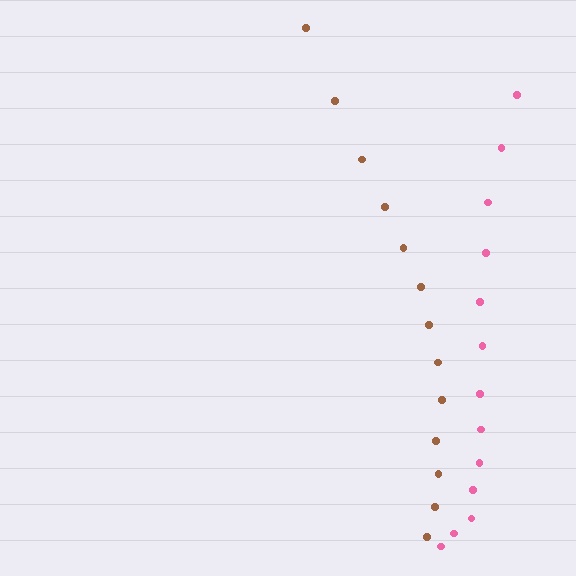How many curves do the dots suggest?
There are 2 distinct paths.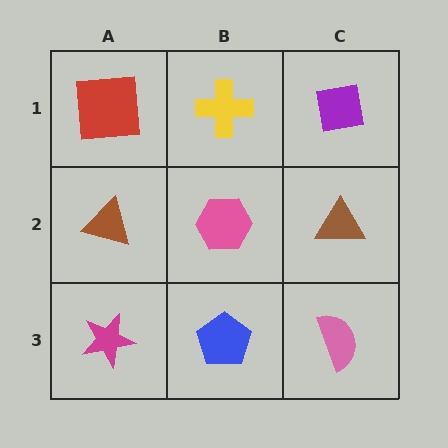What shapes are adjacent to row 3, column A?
A brown triangle (row 2, column A), a blue pentagon (row 3, column B).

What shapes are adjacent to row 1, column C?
A brown triangle (row 2, column C), a yellow cross (row 1, column B).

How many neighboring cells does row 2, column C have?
3.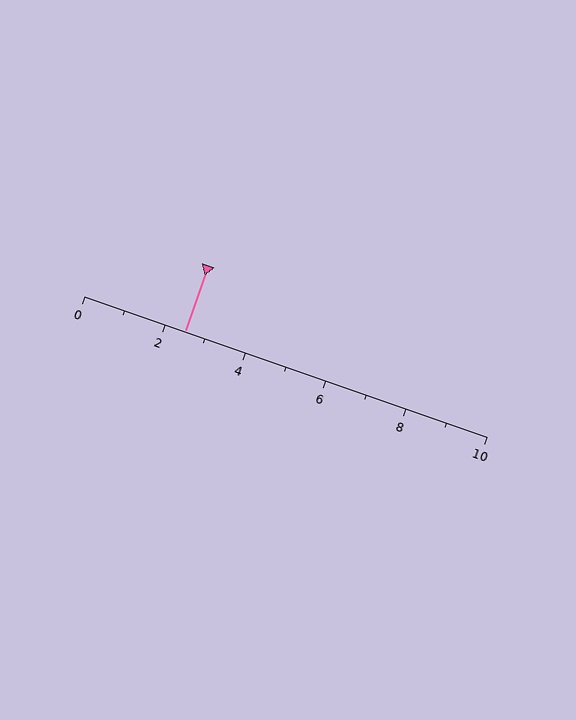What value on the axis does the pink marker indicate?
The marker indicates approximately 2.5.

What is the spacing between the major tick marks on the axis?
The major ticks are spaced 2 apart.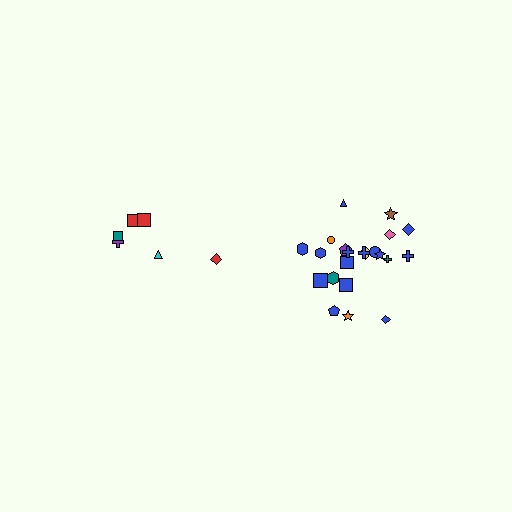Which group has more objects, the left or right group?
The right group.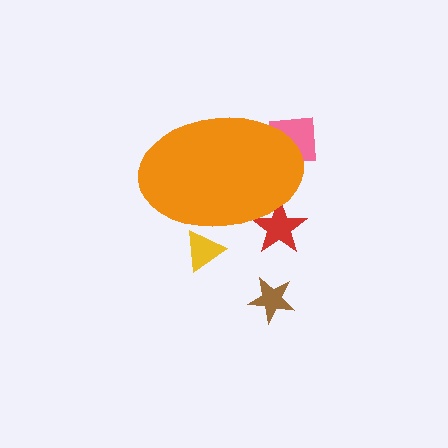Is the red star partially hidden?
Yes, the red star is partially hidden behind the orange ellipse.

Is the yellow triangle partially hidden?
Yes, the yellow triangle is partially hidden behind the orange ellipse.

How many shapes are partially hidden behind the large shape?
3 shapes are partially hidden.